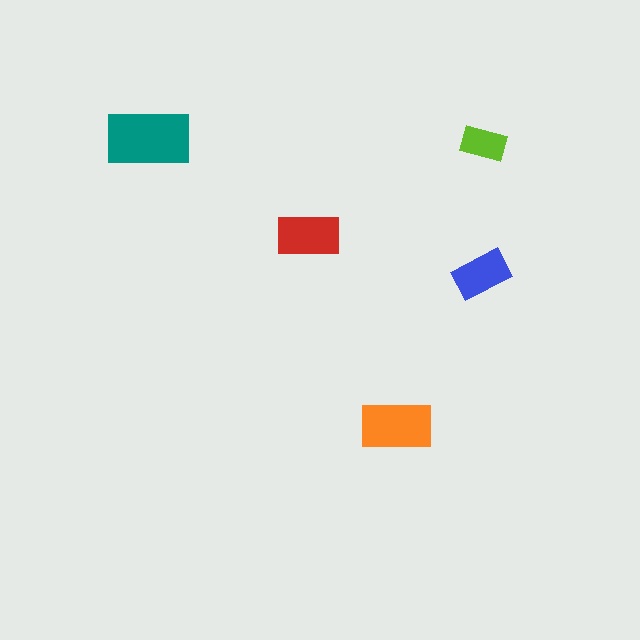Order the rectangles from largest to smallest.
the teal one, the orange one, the red one, the blue one, the lime one.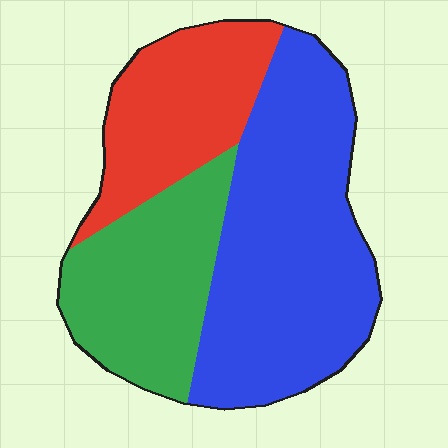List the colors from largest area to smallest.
From largest to smallest: blue, green, red.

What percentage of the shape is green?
Green covers 27% of the shape.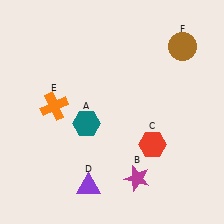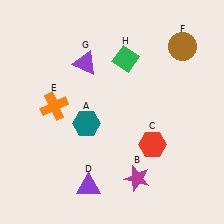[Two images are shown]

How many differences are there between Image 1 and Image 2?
There are 2 differences between the two images.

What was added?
A purple triangle (G), a green diamond (H) were added in Image 2.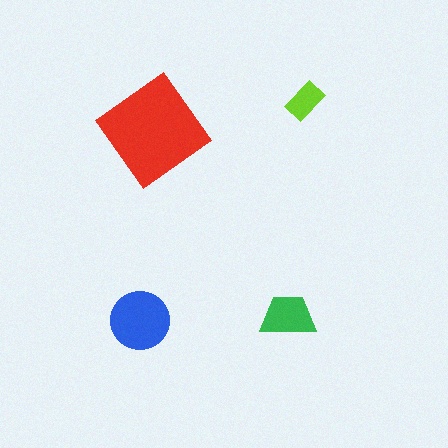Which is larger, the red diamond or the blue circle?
The red diamond.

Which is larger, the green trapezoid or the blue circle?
The blue circle.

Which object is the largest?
The red diamond.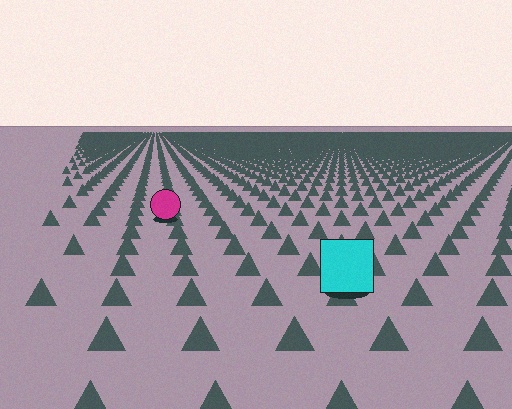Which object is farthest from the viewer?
The magenta circle is farthest from the viewer. It appears smaller and the ground texture around it is denser.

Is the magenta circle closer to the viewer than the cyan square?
No. The cyan square is closer — you can tell from the texture gradient: the ground texture is coarser near it.